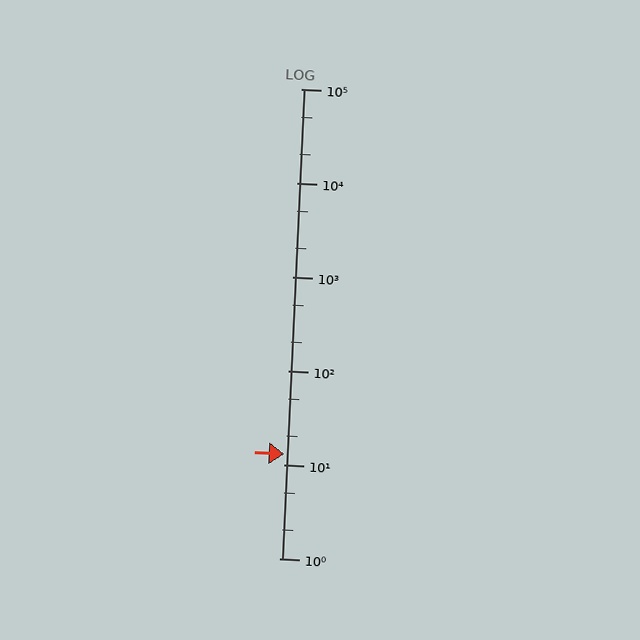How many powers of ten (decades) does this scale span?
The scale spans 5 decades, from 1 to 100000.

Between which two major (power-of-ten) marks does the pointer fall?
The pointer is between 10 and 100.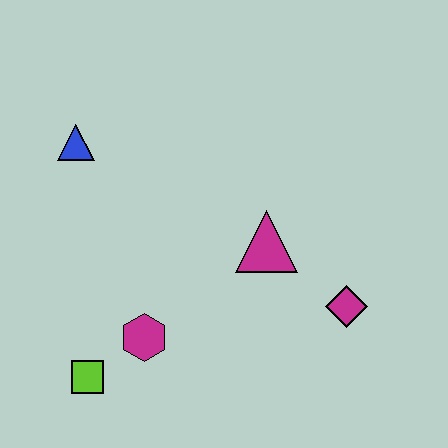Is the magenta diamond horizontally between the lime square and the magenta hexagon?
No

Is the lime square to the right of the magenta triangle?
No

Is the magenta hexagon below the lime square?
No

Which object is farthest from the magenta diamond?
The blue triangle is farthest from the magenta diamond.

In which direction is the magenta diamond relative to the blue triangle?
The magenta diamond is to the right of the blue triangle.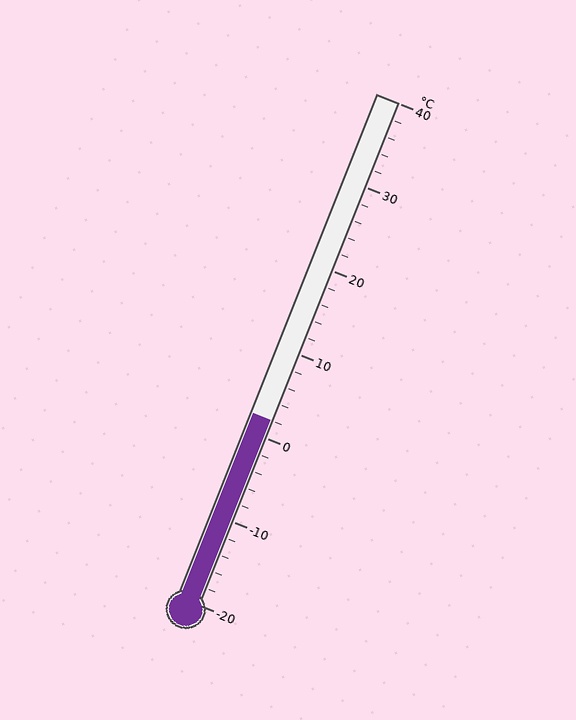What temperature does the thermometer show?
The thermometer shows approximately 2°C.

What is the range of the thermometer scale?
The thermometer scale ranges from -20°C to 40°C.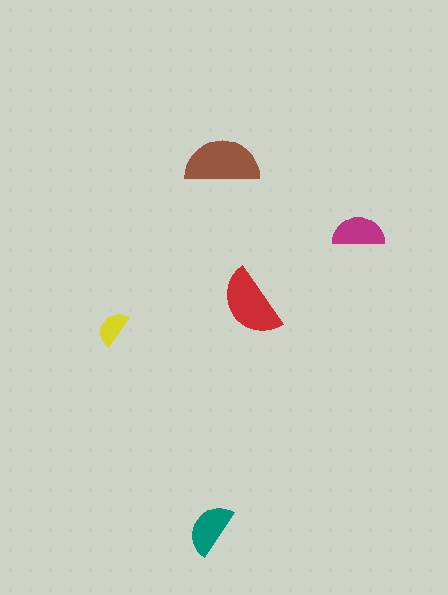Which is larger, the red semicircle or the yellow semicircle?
The red one.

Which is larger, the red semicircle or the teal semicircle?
The red one.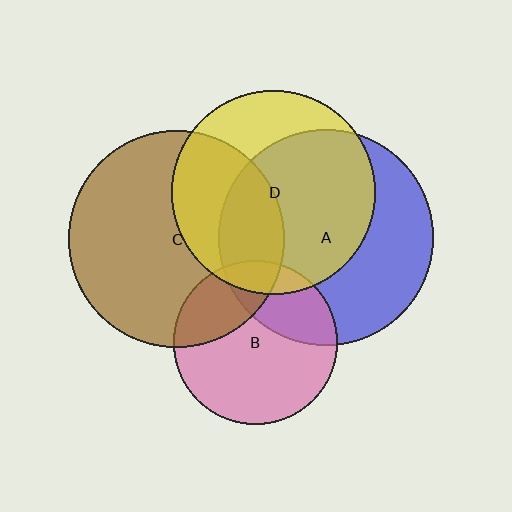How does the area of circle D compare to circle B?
Approximately 1.6 times.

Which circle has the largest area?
Circle C (brown).